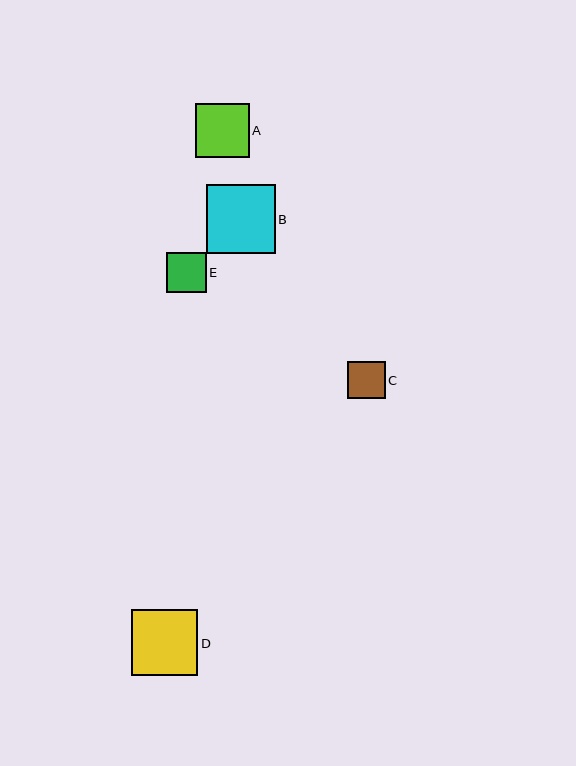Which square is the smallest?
Square C is the smallest with a size of approximately 37 pixels.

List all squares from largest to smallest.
From largest to smallest: B, D, A, E, C.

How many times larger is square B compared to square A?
Square B is approximately 1.3 times the size of square A.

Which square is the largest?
Square B is the largest with a size of approximately 69 pixels.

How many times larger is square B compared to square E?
Square B is approximately 1.7 times the size of square E.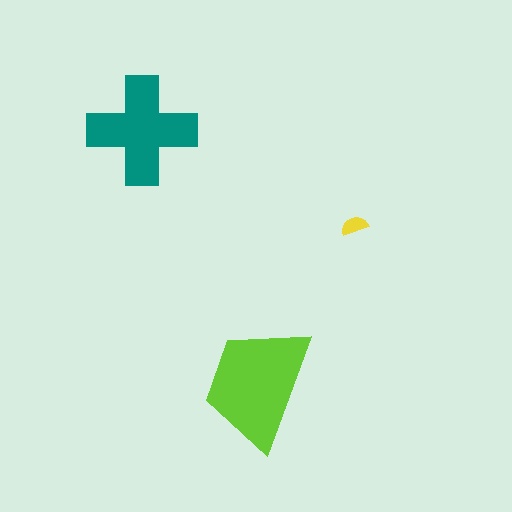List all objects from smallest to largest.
The yellow semicircle, the teal cross, the lime trapezoid.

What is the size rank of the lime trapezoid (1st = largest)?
1st.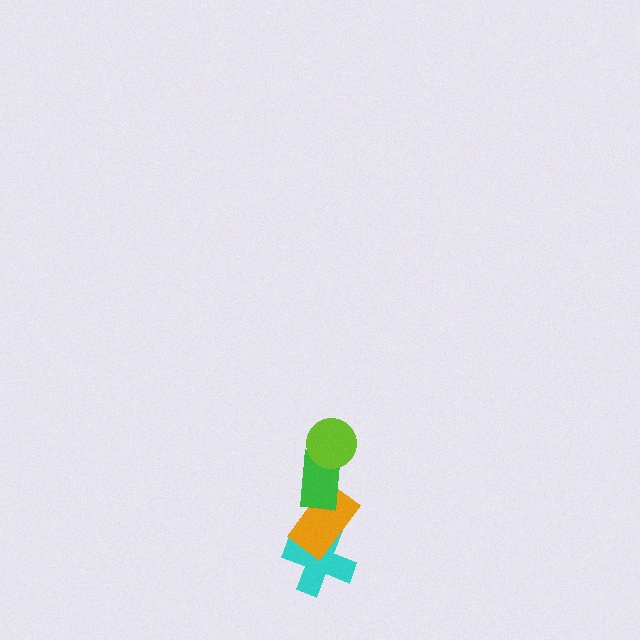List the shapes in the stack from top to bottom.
From top to bottom: the lime circle, the green rectangle, the orange rectangle, the cyan cross.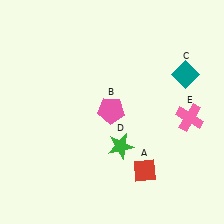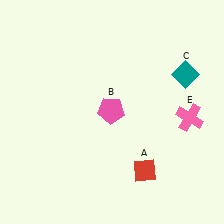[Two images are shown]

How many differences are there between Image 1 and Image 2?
There is 1 difference between the two images.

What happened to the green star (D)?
The green star (D) was removed in Image 2. It was in the bottom-right area of Image 1.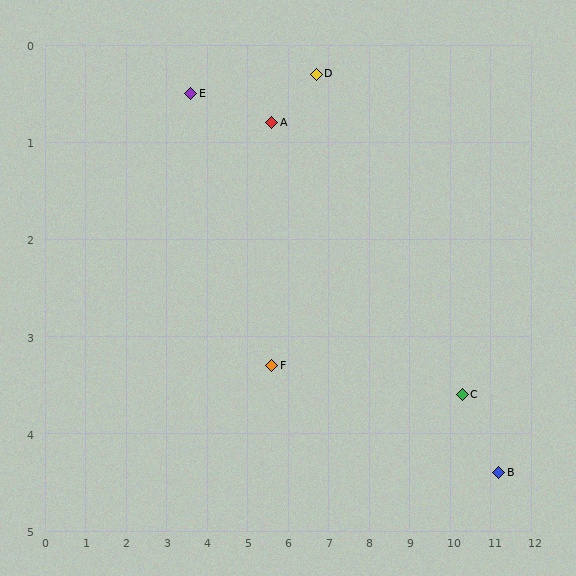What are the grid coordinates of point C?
Point C is at approximately (10.3, 3.6).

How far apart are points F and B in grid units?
Points F and B are about 5.7 grid units apart.